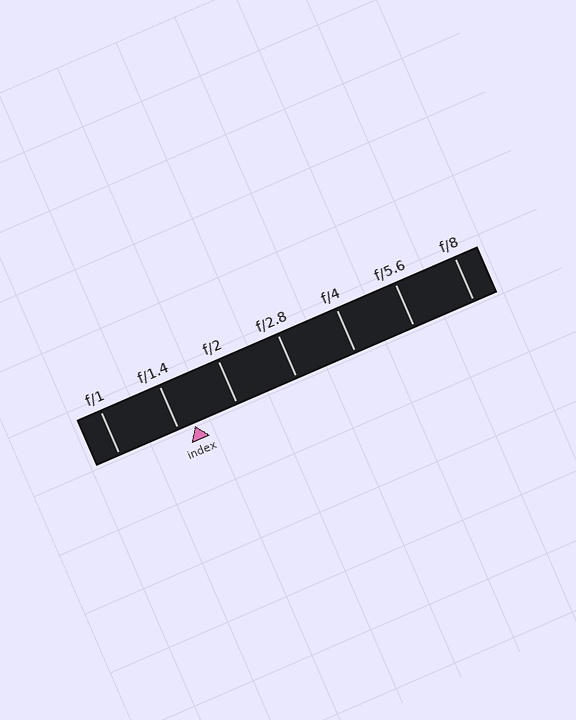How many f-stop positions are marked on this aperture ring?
There are 7 f-stop positions marked.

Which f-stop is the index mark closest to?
The index mark is closest to f/1.4.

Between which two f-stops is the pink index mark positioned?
The index mark is between f/1.4 and f/2.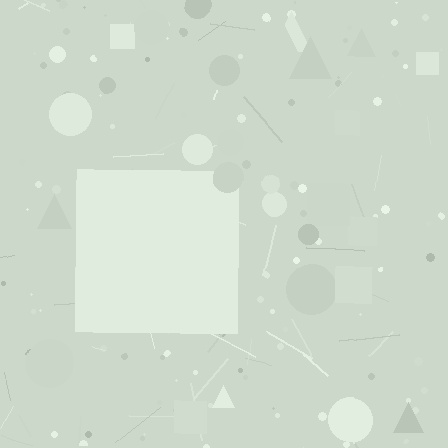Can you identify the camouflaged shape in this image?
The camouflaged shape is a square.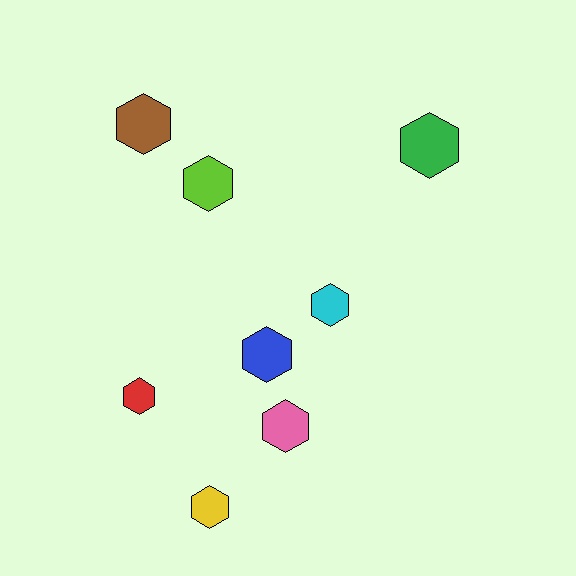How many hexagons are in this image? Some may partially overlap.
There are 8 hexagons.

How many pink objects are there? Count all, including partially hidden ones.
There is 1 pink object.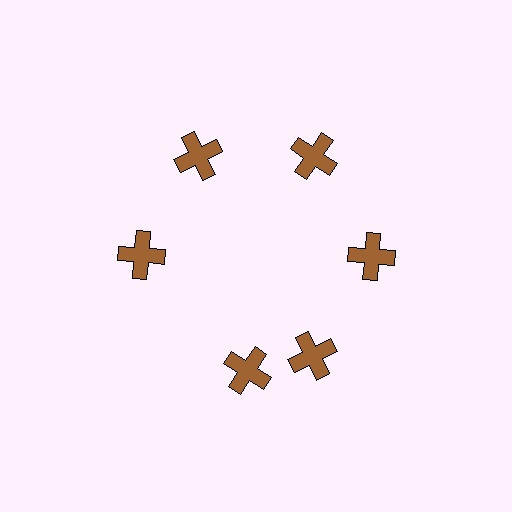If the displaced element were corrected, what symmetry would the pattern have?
It would have 6-fold rotational symmetry — the pattern would map onto itself every 60 degrees.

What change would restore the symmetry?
The symmetry would be restored by rotating it back into even spacing with its neighbors so that all 6 crosses sit at equal angles and equal distance from the center.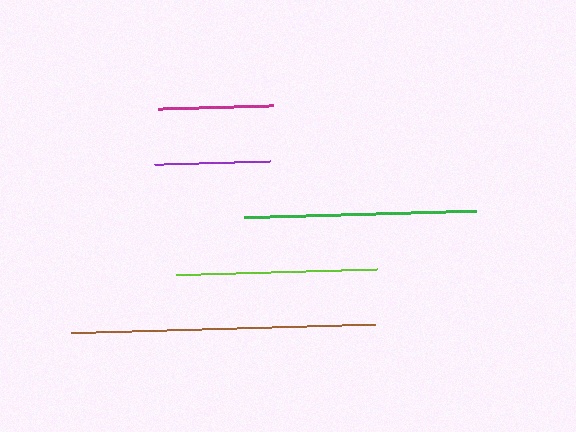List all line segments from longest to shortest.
From longest to shortest: brown, green, lime, purple, magenta.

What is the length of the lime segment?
The lime segment is approximately 200 pixels long.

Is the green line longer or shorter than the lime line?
The green line is longer than the lime line.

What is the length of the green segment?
The green segment is approximately 232 pixels long.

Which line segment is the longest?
The brown line is the longest at approximately 304 pixels.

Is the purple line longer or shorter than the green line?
The green line is longer than the purple line.